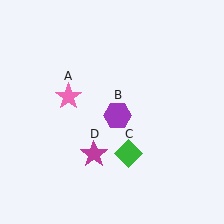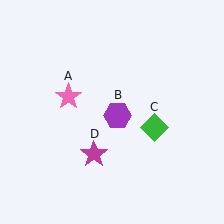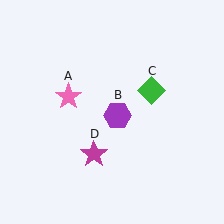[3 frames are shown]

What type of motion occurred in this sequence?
The green diamond (object C) rotated counterclockwise around the center of the scene.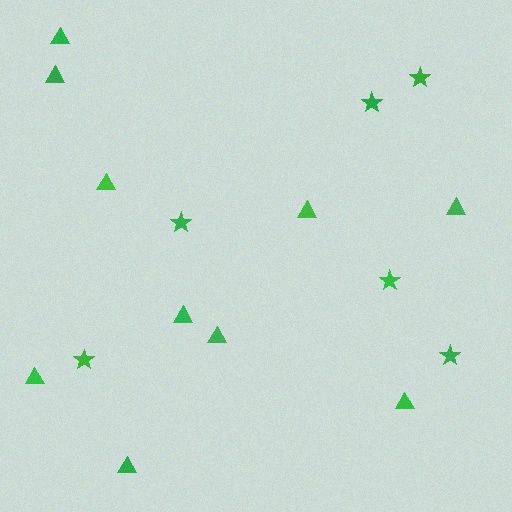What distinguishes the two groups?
There are 2 groups: one group of triangles (10) and one group of stars (6).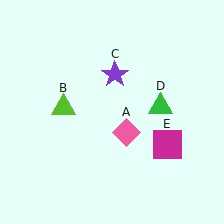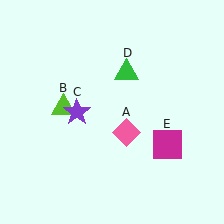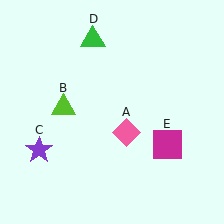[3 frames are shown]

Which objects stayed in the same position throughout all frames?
Pink diamond (object A) and lime triangle (object B) and magenta square (object E) remained stationary.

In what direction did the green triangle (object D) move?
The green triangle (object D) moved up and to the left.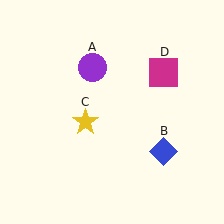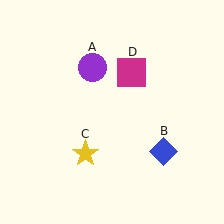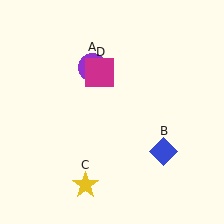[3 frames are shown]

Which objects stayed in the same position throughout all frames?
Purple circle (object A) and blue diamond (object B) remained stationary.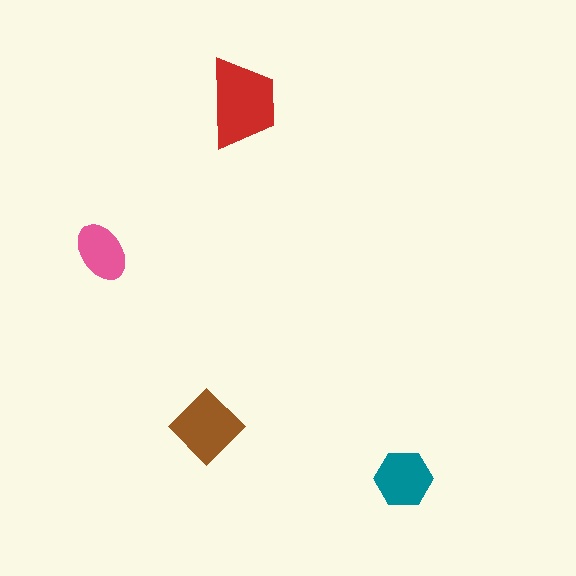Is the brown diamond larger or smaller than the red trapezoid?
Smaller.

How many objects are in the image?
There are 4 objects in the image.